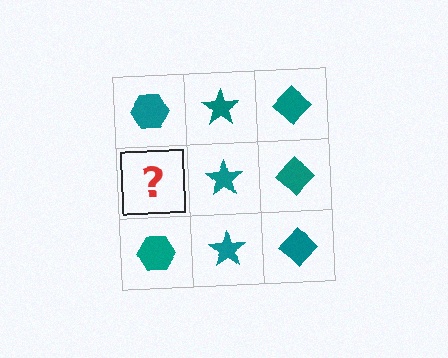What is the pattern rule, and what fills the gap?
The rule is that each column has a consistent shape. The gap should be filled with a teal hexagon.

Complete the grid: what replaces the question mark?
The question mark should be replaced with a teal hexagon.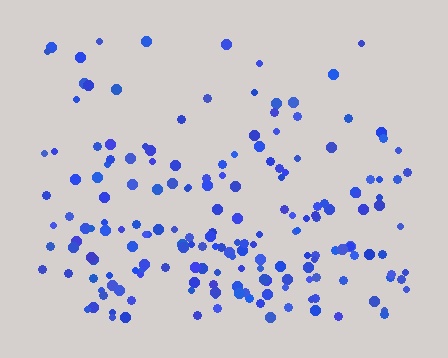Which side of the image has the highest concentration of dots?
The bottom.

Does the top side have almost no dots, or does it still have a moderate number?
Still a moderate number, just noticeably fewer than the bottom.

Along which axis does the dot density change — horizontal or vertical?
Vertical.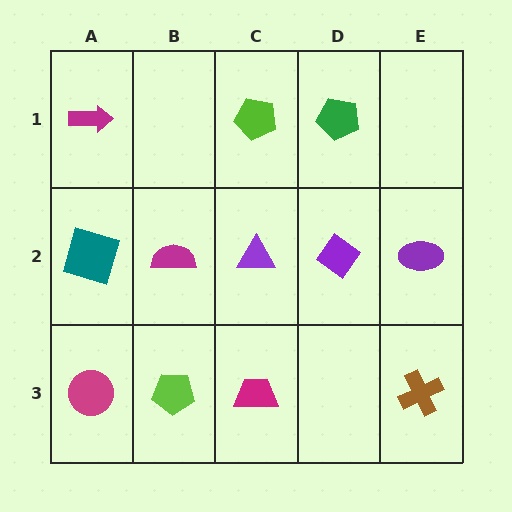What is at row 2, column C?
A purple triangle.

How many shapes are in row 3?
4 shapes.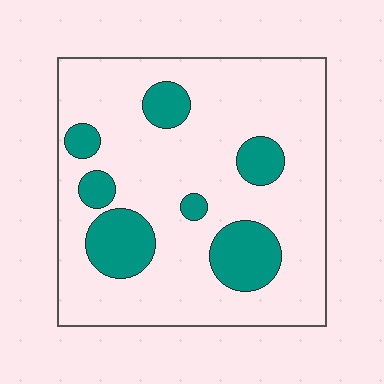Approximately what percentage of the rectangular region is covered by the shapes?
Approximately 20%.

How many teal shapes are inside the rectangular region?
7.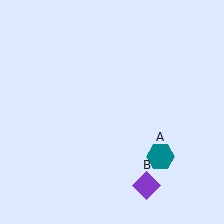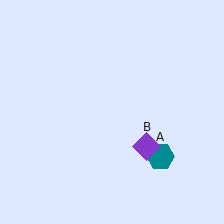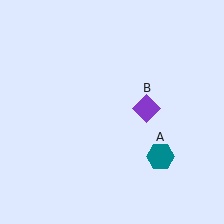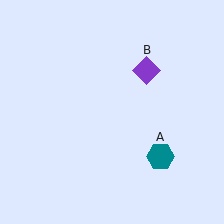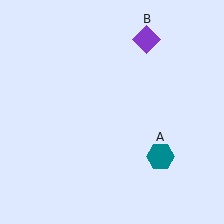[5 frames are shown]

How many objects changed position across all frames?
1 object changed position: purple diamond (object B).